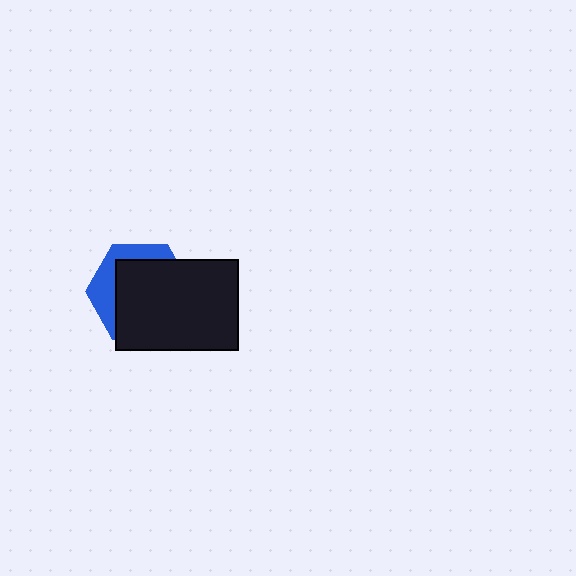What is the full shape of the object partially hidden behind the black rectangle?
The partially hidden object is a blue hexagon.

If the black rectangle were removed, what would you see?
You would see the complete blue hexagon.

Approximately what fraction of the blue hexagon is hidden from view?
Roughly 68% of the blue hexagon is hidden behind the black rectangle.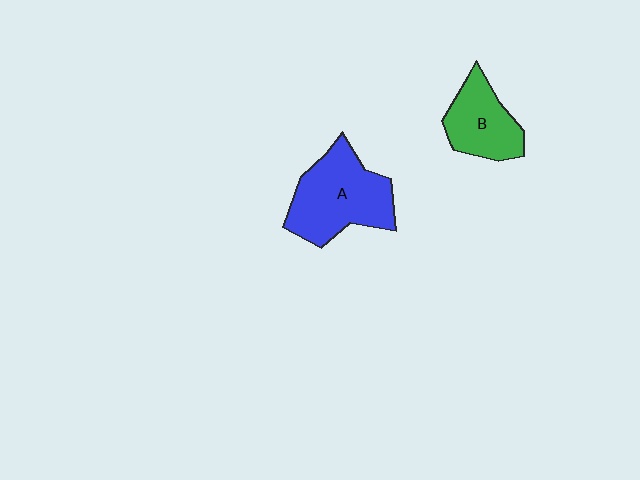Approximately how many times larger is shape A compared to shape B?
Approximately 1.5 times.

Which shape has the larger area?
Shape A (blue).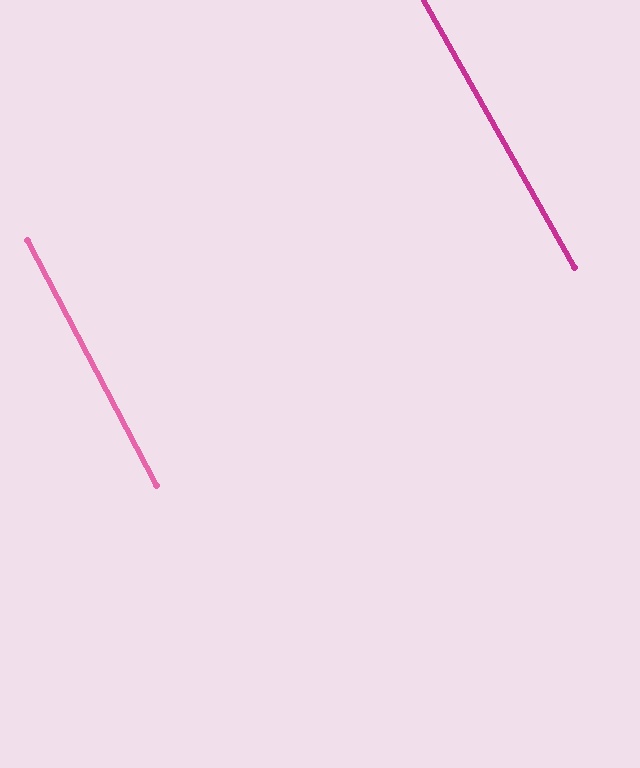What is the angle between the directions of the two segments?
Approximately 2 degrees.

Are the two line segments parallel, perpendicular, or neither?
Parallel — their directions differ by only 1.7°.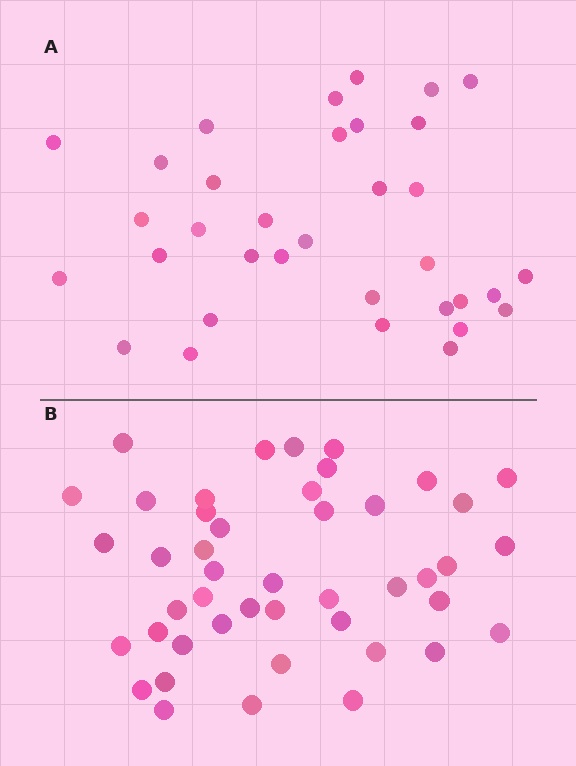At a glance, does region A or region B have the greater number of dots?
Region B (the bottom region) has more dots.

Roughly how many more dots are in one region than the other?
Region B has roughly 12 or so more dots than region A.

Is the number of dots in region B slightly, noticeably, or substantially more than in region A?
Region B has noticeably more, but not dramatically so. The ratio is roughly 1.3 to 1.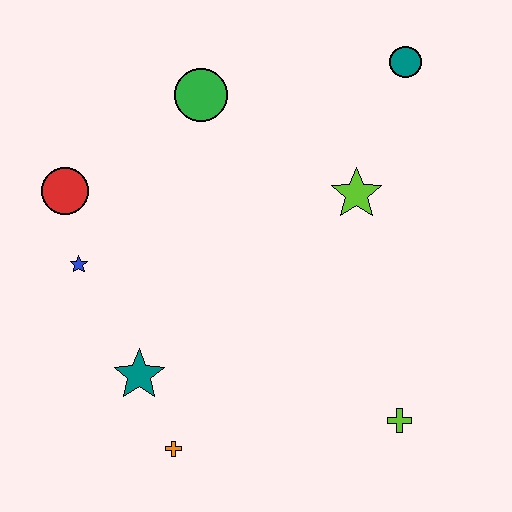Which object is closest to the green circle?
The red circle is closest to the green circle.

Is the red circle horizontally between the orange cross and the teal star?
No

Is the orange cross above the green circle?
No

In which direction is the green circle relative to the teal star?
The green circle is above the teal star.